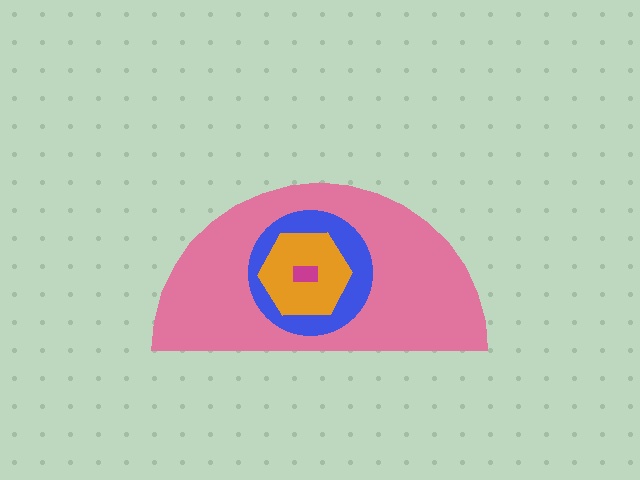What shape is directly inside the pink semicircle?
The blue circle.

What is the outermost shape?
The pink semicircle.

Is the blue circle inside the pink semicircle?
Yes.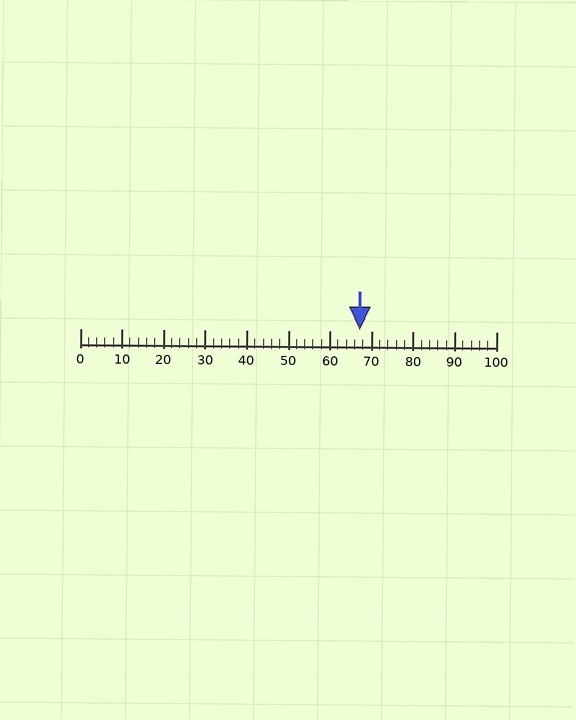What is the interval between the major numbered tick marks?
The major tick marks are spaced 10 units apart.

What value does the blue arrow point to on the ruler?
The blue arrow points to approximately 67.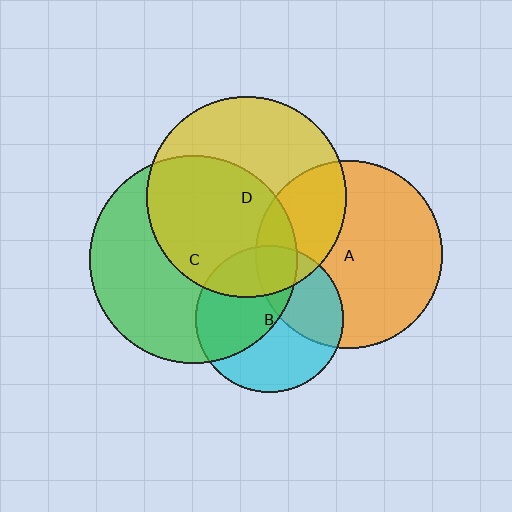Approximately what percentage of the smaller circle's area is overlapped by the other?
Approximately 15%.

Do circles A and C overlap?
Yes.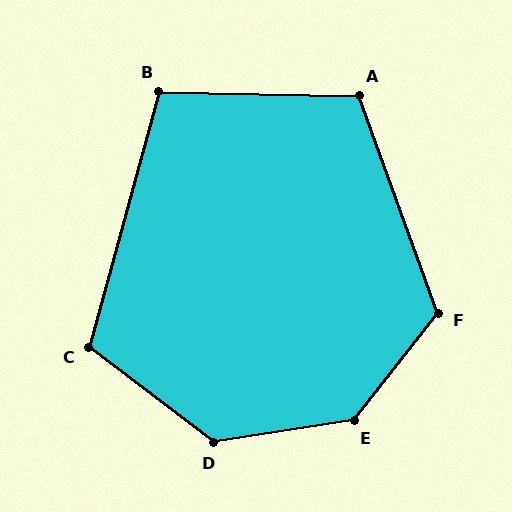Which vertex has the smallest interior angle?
B, at approximately 104 degrees.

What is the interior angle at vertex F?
Approximately 122 degrees (obtuse).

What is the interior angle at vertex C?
Approximately 112 degrees (obtuse).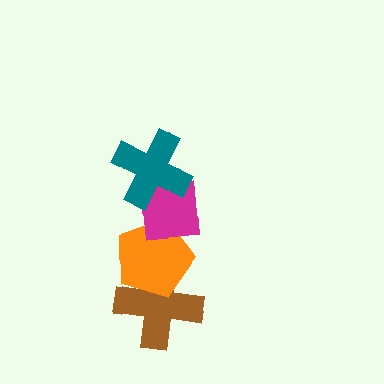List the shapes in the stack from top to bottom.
From top to bottom: the teal cross, the magenta square, the orange pentagon, the brown cross.